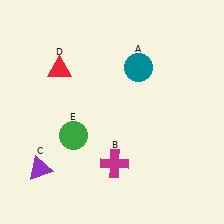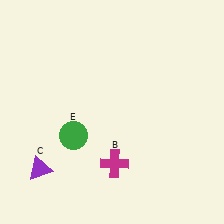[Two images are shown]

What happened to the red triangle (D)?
The red triangle (D) was removed in Image 2. It was in the top-left area of Image 1.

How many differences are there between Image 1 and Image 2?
There are 2 differences between the two images.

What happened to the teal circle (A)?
The teal circle (A) was removed in Image 2. It was in the top-right area of Image 1.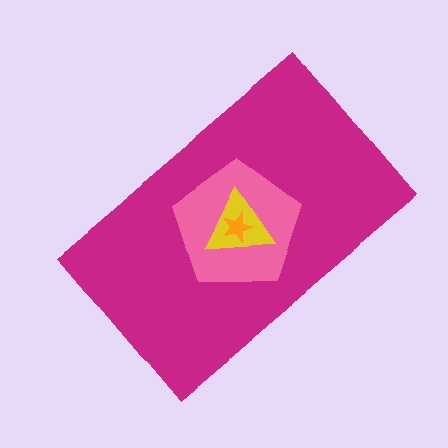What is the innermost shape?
The orange star.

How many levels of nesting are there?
4.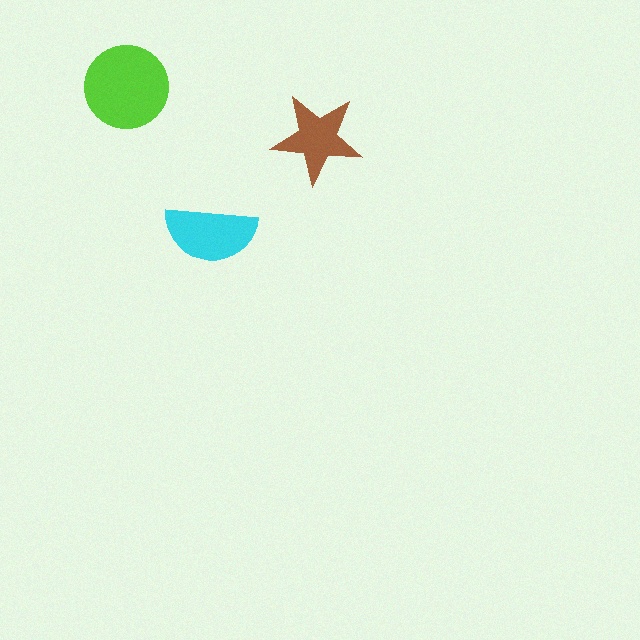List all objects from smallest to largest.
The brown star, the cyan semicircle, the lime circle.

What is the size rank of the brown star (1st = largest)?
3rd.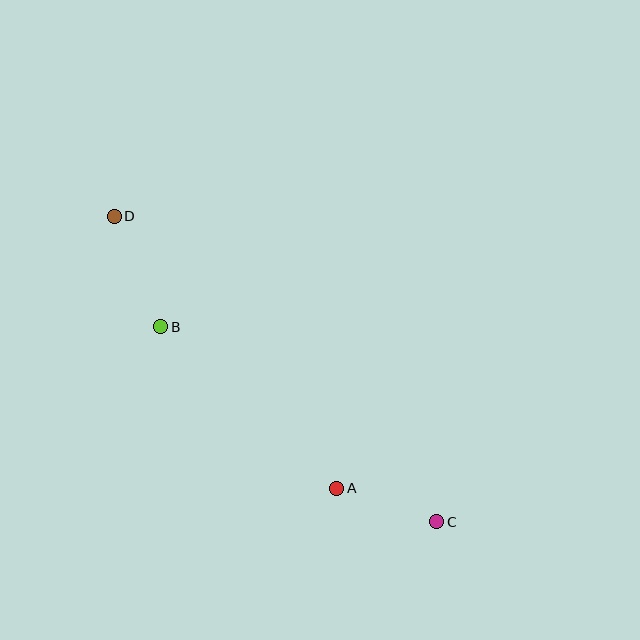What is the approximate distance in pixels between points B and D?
The distance between B and D is approximately 120 pixels.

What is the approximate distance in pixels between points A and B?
The distance between A and B is approximately 239 pixels.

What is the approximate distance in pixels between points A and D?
The distance between A and D is approximately 351 pixels.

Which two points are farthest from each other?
Points C and D are farthest from each other.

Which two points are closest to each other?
Points A and C are closest to each other.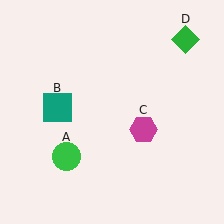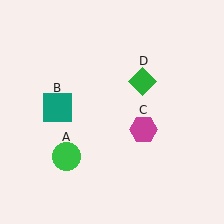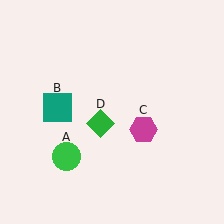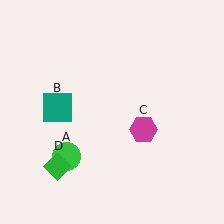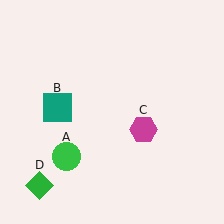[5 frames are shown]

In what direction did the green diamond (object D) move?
The green diamond (object D) moved down and to the left.